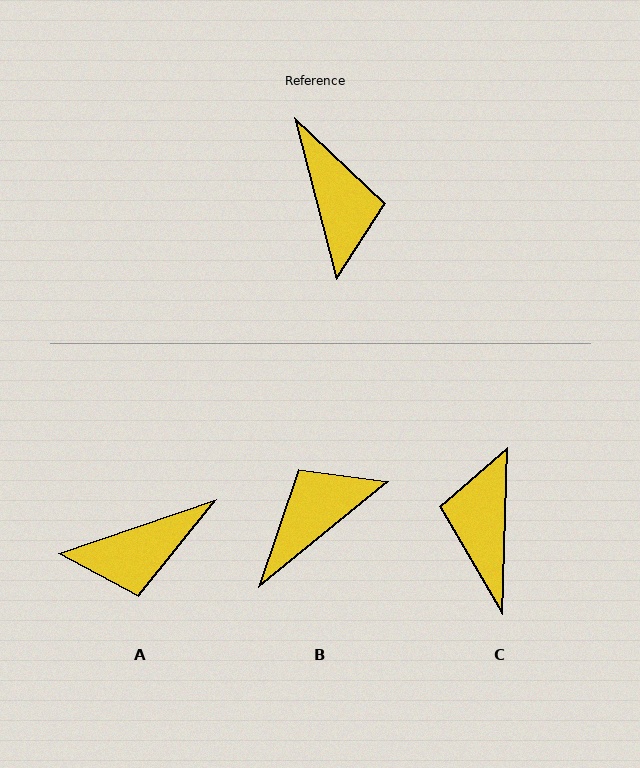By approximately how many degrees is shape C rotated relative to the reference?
Approximately 164 degrees counter-clockwise.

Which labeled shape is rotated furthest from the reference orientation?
C, about 164 degrees away.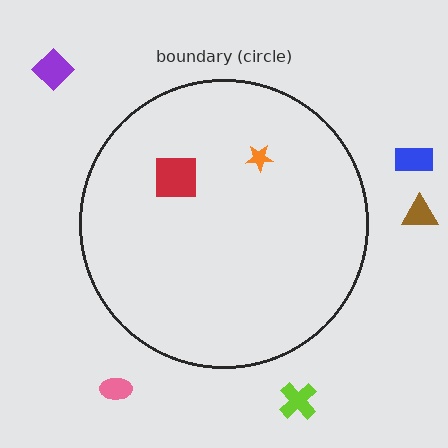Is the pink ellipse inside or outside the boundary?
Outside.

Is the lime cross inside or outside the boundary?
Outside.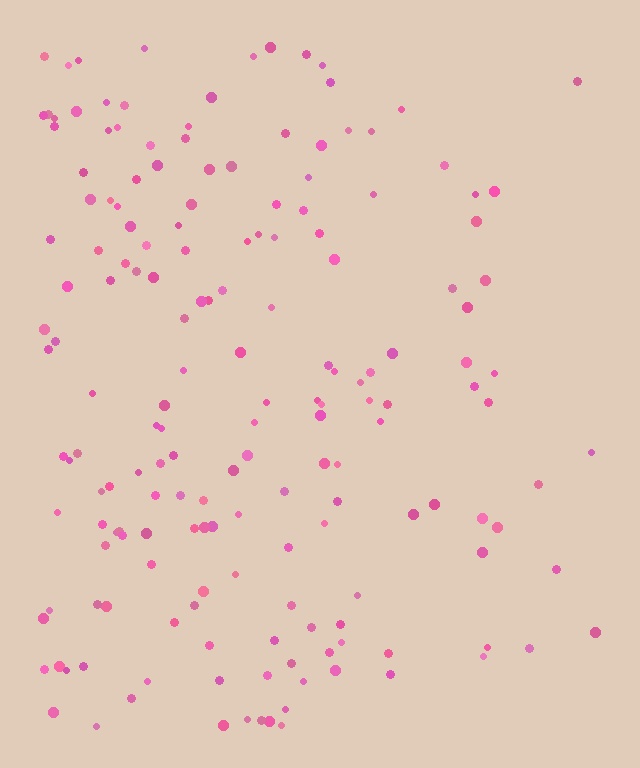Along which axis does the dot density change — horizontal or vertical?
Horizontal.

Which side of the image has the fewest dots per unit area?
The right.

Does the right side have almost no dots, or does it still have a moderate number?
Still a moderate number, just noticeably fewer than the left.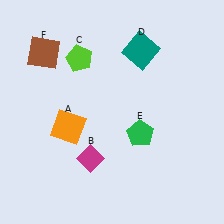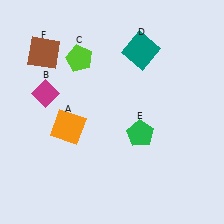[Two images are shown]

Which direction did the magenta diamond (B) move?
The magenta diamond (B) moved up.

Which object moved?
The magenta diamond (B) moved up.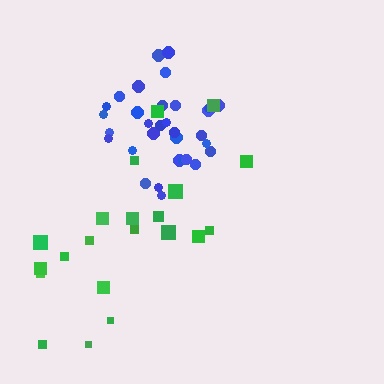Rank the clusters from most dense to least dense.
blue, green.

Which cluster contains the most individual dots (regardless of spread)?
Blue (32).